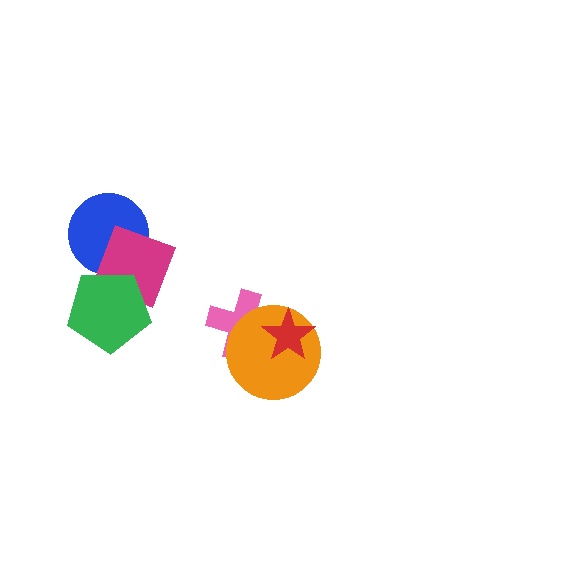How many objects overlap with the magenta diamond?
2 objects overlap with the magenta diamond.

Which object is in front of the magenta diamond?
The green pentagon is in front of the magenta diamond.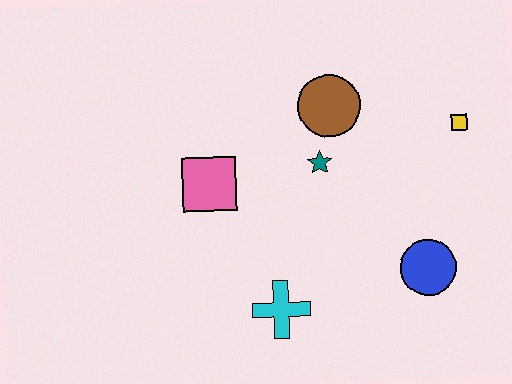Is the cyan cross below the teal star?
Yes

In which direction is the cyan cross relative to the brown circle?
The cyan cross is below the brown circle.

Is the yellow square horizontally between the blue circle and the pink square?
No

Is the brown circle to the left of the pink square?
No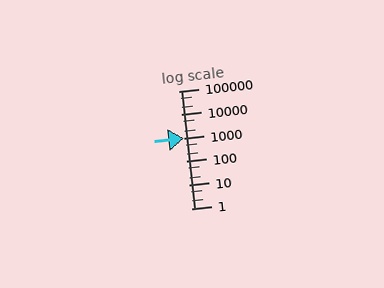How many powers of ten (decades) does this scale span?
The scale spans 5 decades, from 1 to 100000.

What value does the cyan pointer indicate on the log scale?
The pointer indicates approximately 980.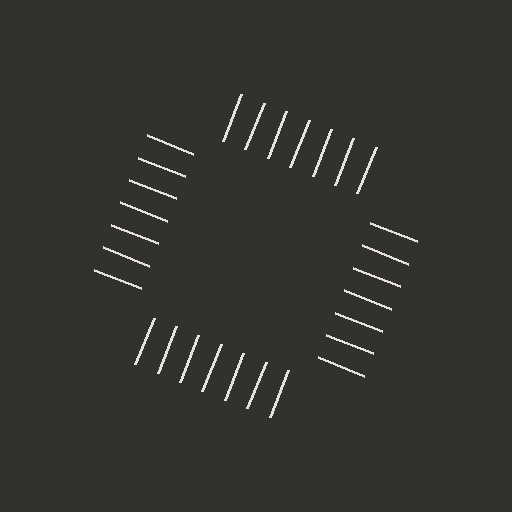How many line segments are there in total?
28 — 7 along each of the 4 edges.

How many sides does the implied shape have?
4 sides — the line-ends trace a square.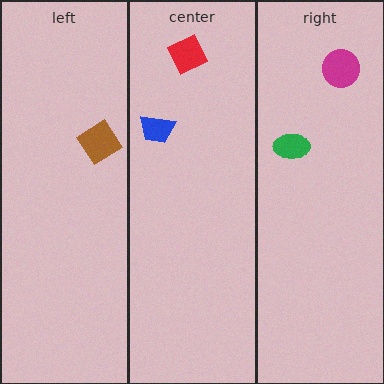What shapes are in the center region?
The blue trapezoid, the red diamond.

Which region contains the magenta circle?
The right region.